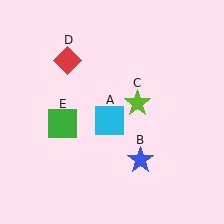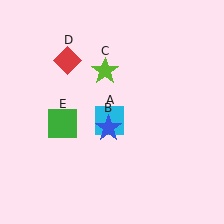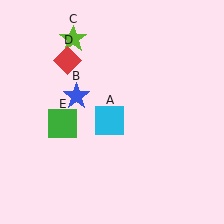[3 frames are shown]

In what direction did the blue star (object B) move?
The blue star (object B) moved up and to the left.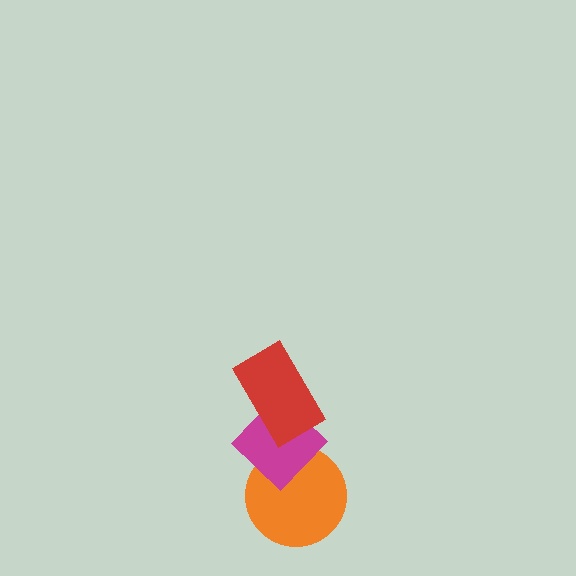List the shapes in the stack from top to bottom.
From top to bottom: the red rectangle, the magenta diamond, the orange circle.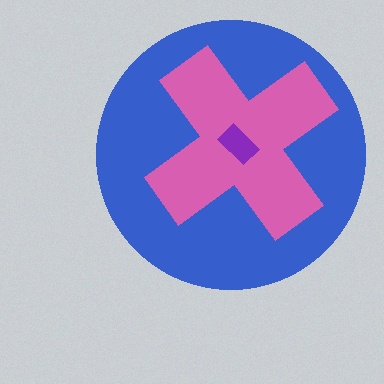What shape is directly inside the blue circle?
The pink cross.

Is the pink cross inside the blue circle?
Yes.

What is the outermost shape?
The blue circle.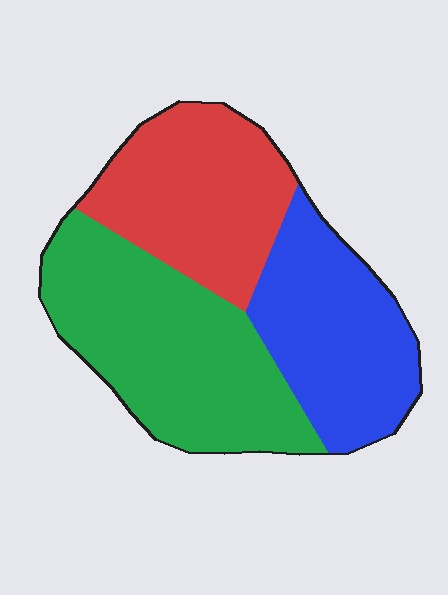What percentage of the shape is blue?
Blue takes up about one third (1/3) of the shape.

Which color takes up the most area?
Green, at roughly 40%.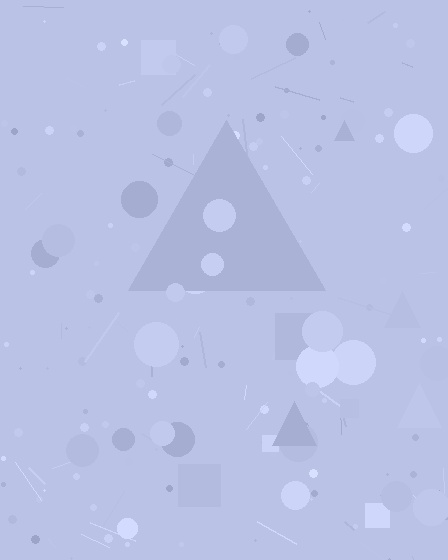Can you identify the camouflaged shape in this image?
The camouflaged shape is a triangle.